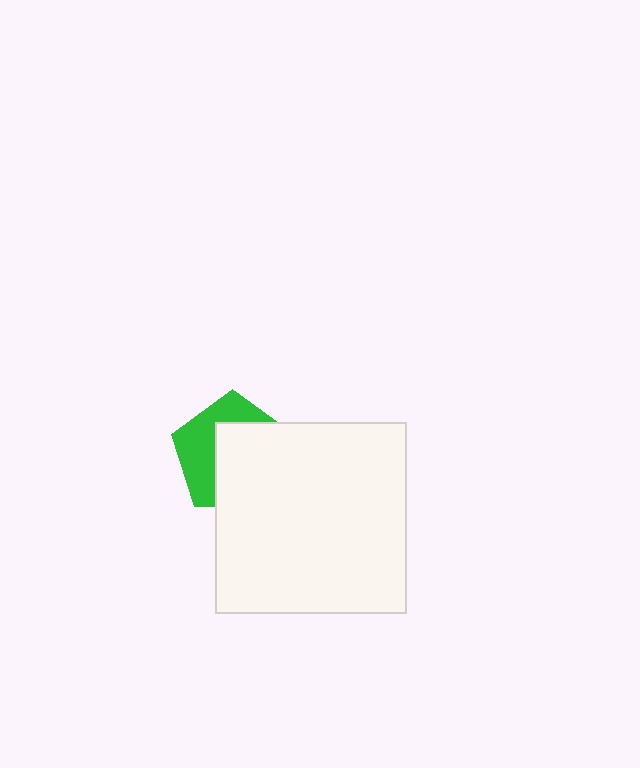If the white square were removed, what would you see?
You would see the complete green pentagon.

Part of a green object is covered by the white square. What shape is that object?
It is a pentagon.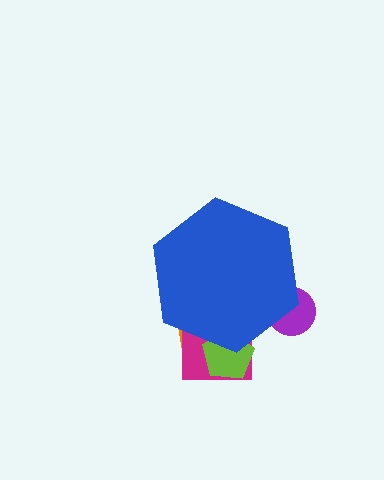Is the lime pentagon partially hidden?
Yes, the lime pentagon is partially hidden behind the blue hexagon.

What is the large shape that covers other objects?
A blue hexagon.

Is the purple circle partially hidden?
Yes, the purple circle is partially hidden behind the blue hexagon.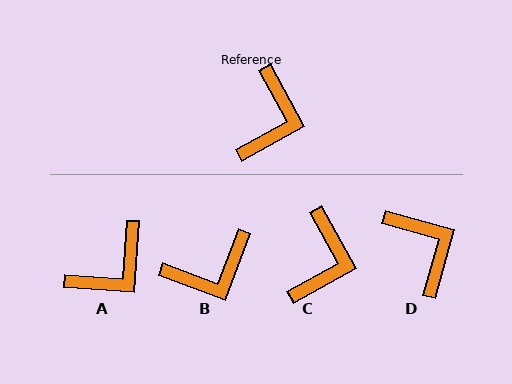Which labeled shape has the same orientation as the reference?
C.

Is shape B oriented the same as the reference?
No, it is off by about 49 degrees.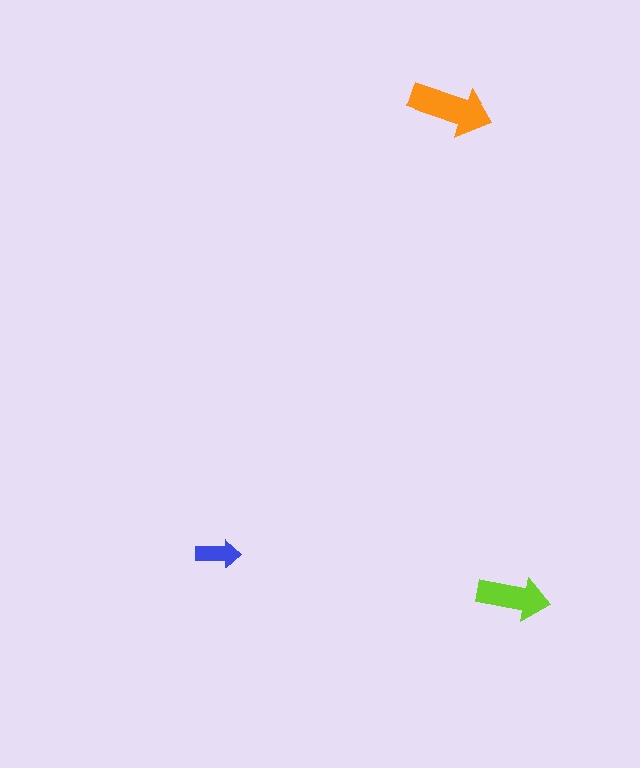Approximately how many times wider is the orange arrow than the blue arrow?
About 2 times wider.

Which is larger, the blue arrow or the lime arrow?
The lime one.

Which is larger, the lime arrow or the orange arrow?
The orange one.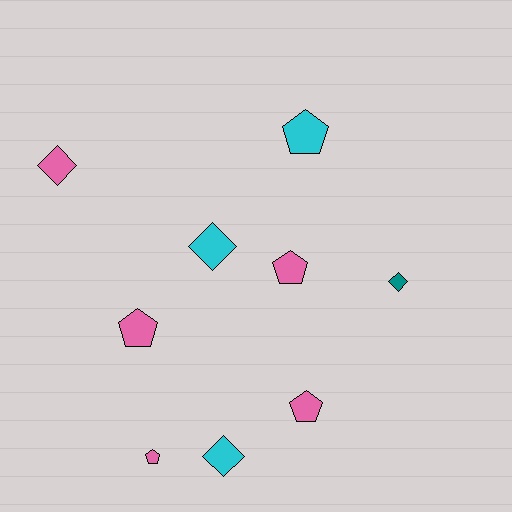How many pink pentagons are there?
There are 4 pink pentagons.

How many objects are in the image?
There are 9 objects.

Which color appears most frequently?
Pink, with 5 objects.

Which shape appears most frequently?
Pentagon, with 5 objects.